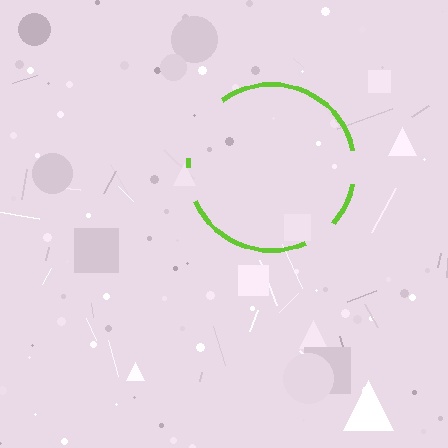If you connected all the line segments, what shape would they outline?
They would outline a circle.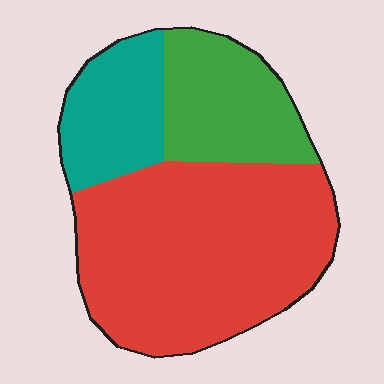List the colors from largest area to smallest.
From largest to smallest: red, green, teal.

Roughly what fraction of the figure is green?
Green takes up about one quarter (1/4) of the figure.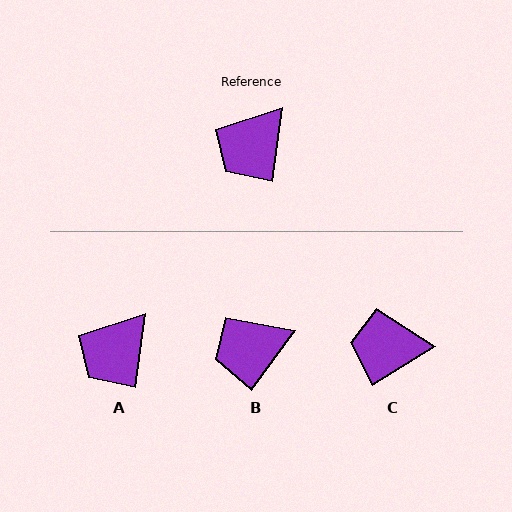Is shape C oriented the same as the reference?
No, it is off by about 51 degrees.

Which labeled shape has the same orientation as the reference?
A.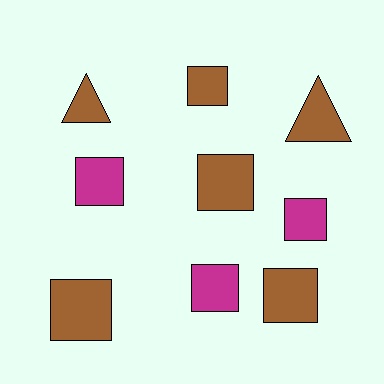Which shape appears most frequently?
Square, with 7 objects.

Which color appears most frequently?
Brown, with 6 objects.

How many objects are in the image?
There are 9 objects.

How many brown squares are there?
There are 4 brown squares.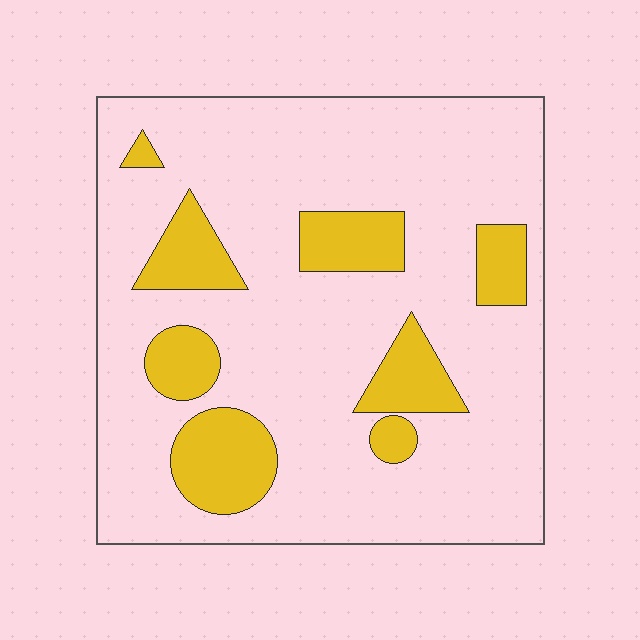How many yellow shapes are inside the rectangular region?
8.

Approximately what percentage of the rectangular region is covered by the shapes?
Approximately 20%.